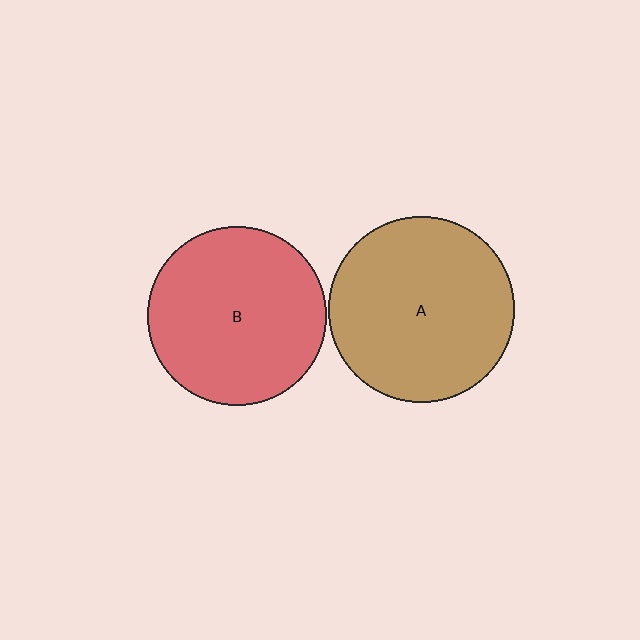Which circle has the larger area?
Circle A (brown).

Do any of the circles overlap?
No, none of the circles overlap.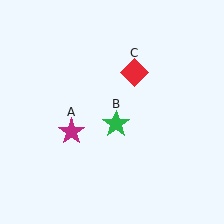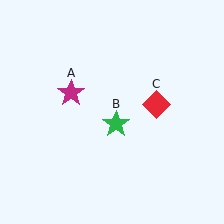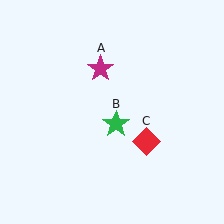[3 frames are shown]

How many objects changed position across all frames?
2 objects changed position: magenta star (object A), red diamond (object C).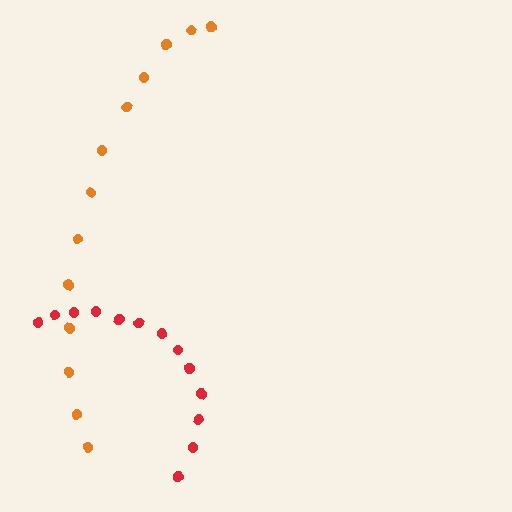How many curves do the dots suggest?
There are 2 distinct paths.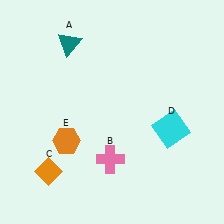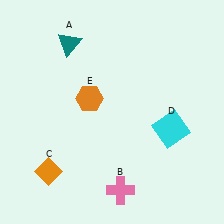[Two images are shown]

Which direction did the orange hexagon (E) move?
The orange hexagon (E) moved up.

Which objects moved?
The objects that moved are: the pink cross (B), the orange hexagon (E).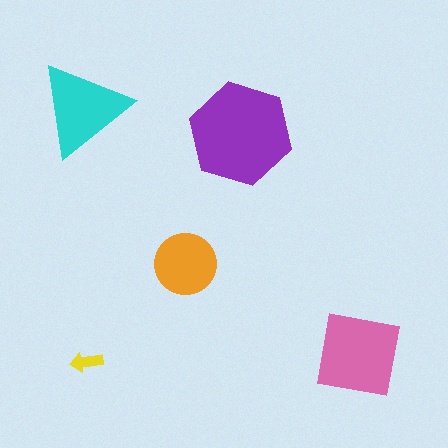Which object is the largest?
The purple hexagon.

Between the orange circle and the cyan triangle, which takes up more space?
The cyan triangle.